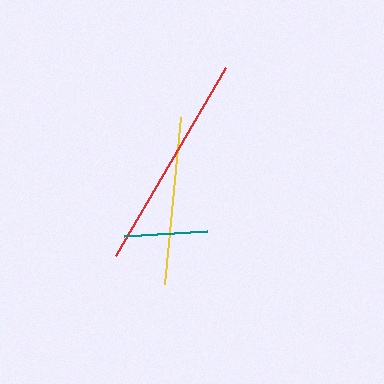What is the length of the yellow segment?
The yellow segment is approximately 168 pixels long.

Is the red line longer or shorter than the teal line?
The red line is longer than the teal line.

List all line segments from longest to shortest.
From longest to shortest: red, yellow, teal.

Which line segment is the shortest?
The teal line is the shortest at approximately 83 pixels.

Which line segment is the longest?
The red line is the longest at approximately 218 pixels.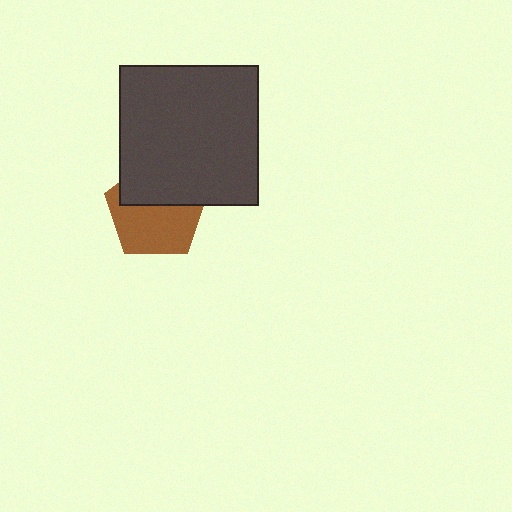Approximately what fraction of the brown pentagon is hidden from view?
Roughly 42% of the brown pentagon is hidden behind the dark gray square.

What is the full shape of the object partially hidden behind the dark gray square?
The partially hidden object is a brown pentagon.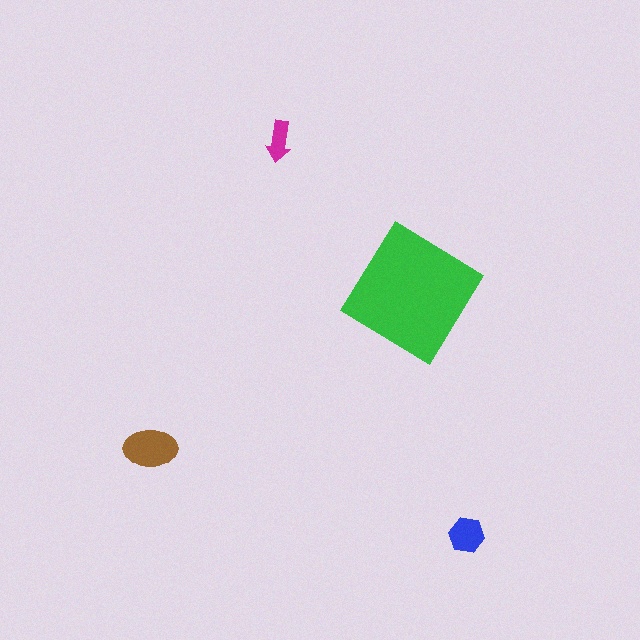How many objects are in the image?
There are 4 objects in the image.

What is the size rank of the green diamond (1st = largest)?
1st.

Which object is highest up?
The magenta arrow is topmost.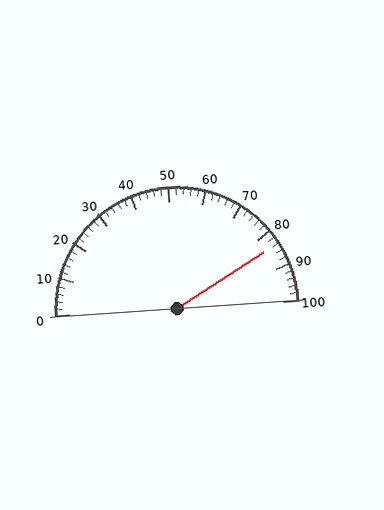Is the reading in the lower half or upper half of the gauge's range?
The reading is in the upper half of the range (0 to 100).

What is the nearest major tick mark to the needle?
The nearest major tick mark is 80.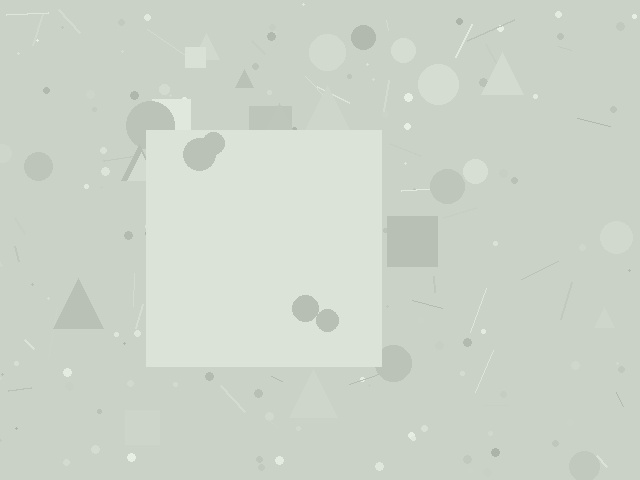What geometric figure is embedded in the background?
A square is embedded in the background.